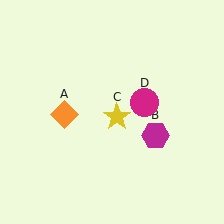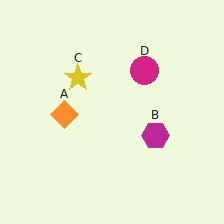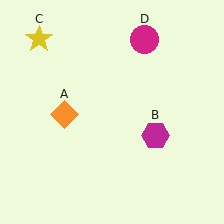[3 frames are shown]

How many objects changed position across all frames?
2 objects changed position: yellow star (object C), magenta circle (object D).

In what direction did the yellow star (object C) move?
The yellow star (object C) moved up and to the left.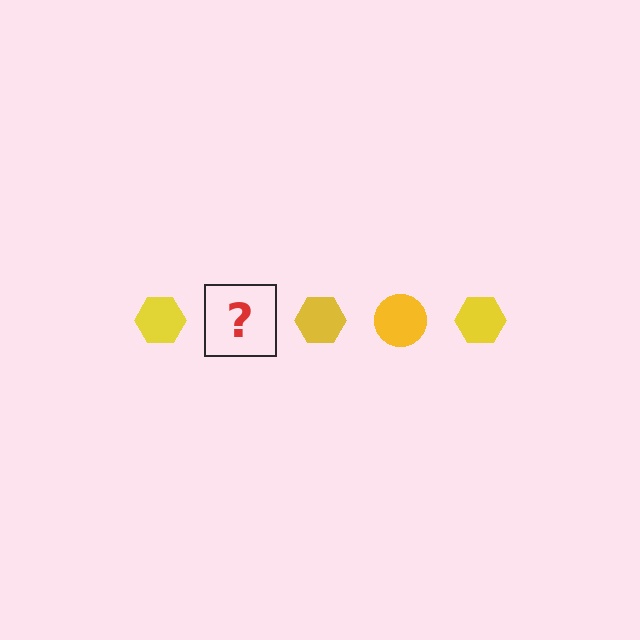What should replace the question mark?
The question mark should be replaced with a yellow circle.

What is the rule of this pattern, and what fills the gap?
The rule is that the pattern cycles through hexagon, circle shapes in yellow. The gap should be filled with a yellow circle.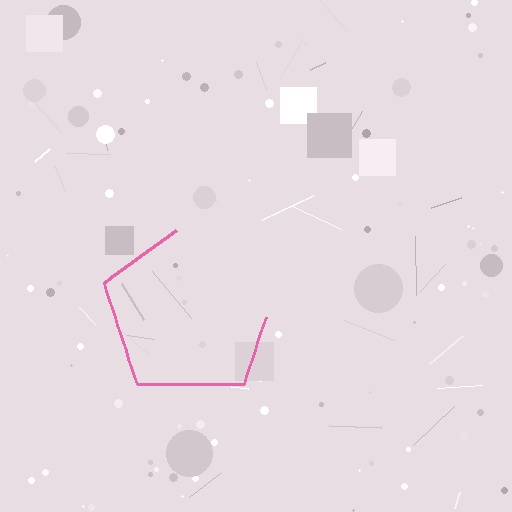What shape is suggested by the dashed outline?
The dashed outline suggests a pentagon.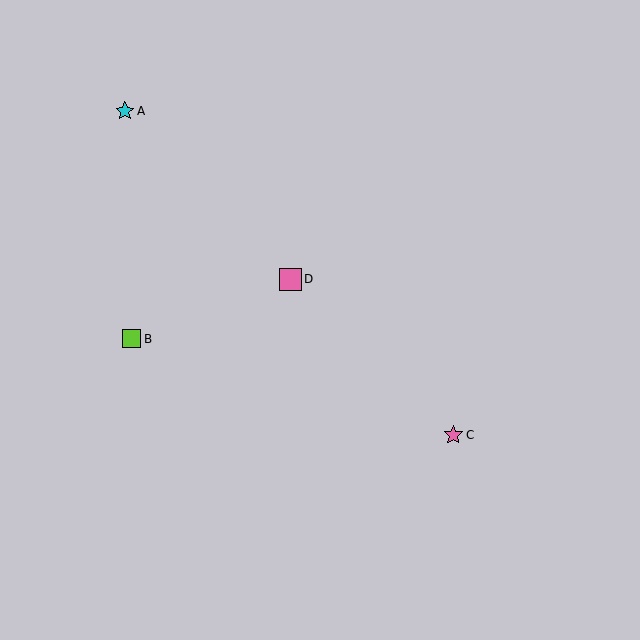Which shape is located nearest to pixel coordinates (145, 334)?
The lime square (labeled B) at (131, 339) is nearest to that location.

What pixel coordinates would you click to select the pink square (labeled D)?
Click at (291, 280) to select the pink square D.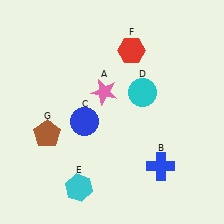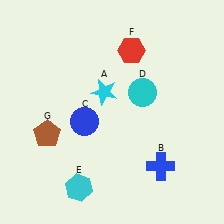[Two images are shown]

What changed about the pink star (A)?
In Image 1, A is pink. In Image 2, it changed to cyan.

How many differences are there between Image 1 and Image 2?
There is 1 difference between the two images.